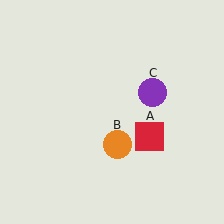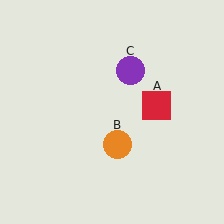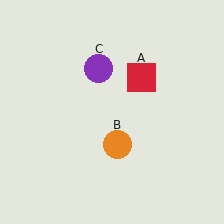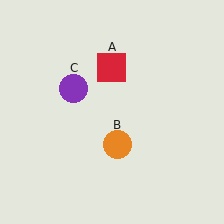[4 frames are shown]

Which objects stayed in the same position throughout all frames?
Orange circle (object B) remained stationary.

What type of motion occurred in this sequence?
The red square (object A), purple circle (object C) rotated counterclockwise around the center of the scene.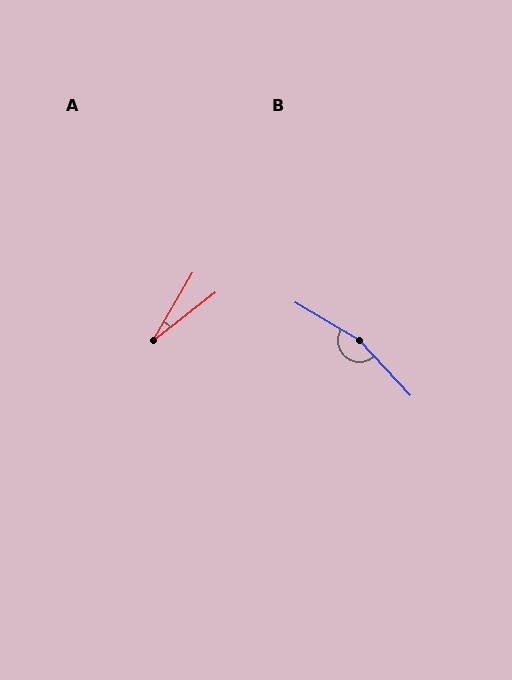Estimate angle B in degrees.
Approximately 163 degrees.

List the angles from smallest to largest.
A (22°), B (163°).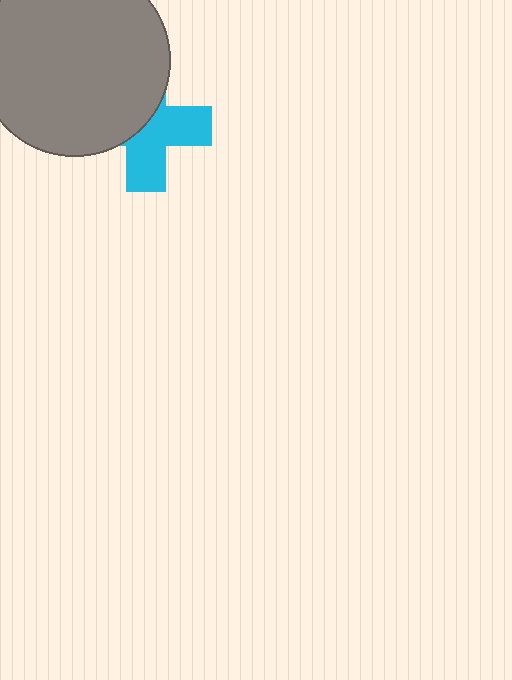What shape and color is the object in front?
The object in front is a gray circle.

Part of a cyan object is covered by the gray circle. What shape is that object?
It is a cross.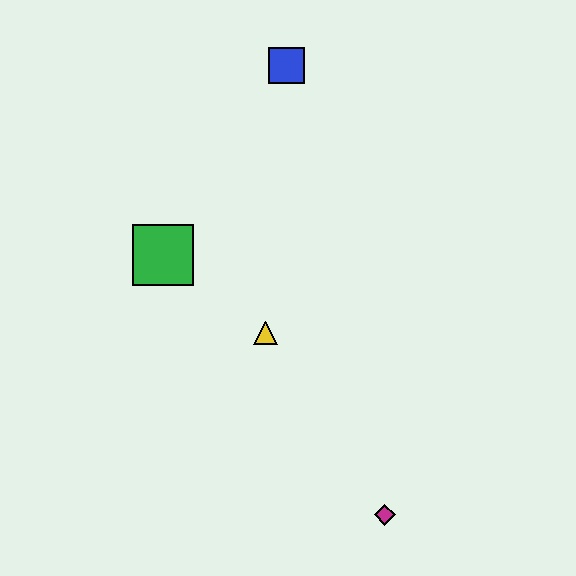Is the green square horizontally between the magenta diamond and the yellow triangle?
No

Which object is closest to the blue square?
The green square is closest to the blue square.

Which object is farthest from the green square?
The magenta diamond is farthest from the green square.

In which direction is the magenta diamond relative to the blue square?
The magenta diamond is below the blue square.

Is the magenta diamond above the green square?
No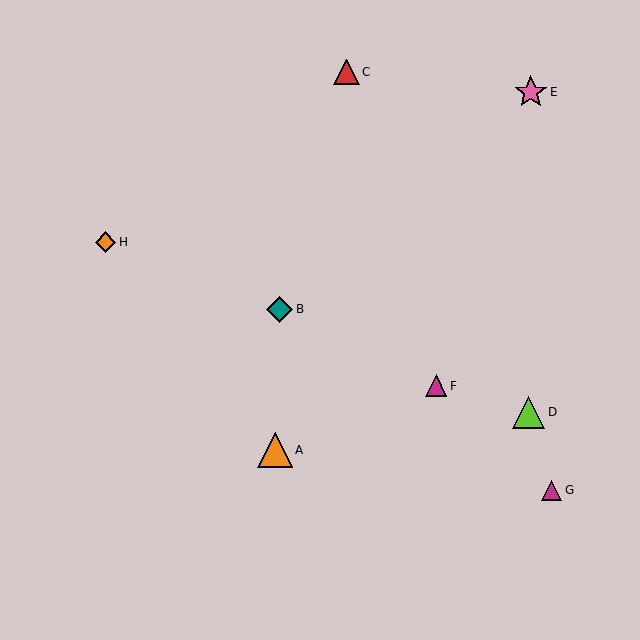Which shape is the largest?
The orange triangle (labeled A) is the largest.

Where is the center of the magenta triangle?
The center of the magenta triangle is at (552, 490).